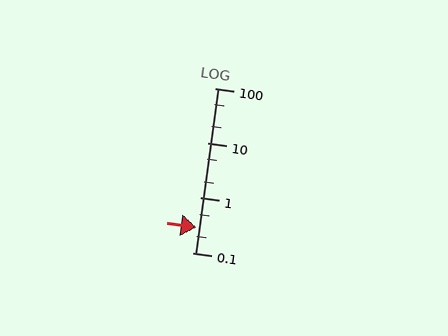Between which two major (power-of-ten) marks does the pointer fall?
The pointer is between 0.1 and 1.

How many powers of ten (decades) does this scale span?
The scale spans 3 decades, from 0.1 to 100.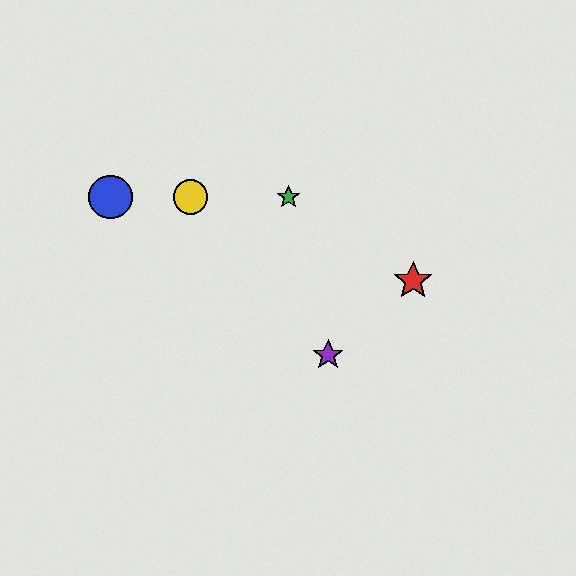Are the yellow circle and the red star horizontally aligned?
No, the yellow circle is at y≈197 and the red star is at y≈281.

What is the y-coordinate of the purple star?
The purple star is at y≈355.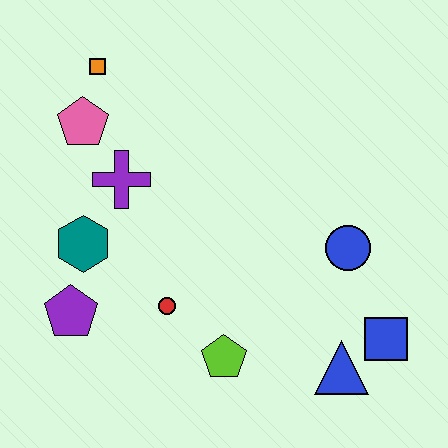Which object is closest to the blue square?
The blue triangle is closest to the blue square.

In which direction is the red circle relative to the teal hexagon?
The red circle is to the right of the teal hexagon.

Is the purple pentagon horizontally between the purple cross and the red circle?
No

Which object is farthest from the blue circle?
The orange square is farthest from the blue circle.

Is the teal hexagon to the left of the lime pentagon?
Yes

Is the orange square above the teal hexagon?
Yes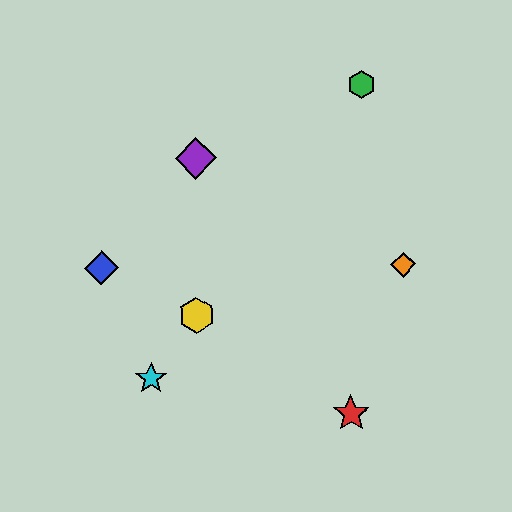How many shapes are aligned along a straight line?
3 shapes (the green hexagon, the yellow hexagon, the cyan star) are aligned along a straight line.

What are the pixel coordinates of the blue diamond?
The blue diamond is at (101, 268).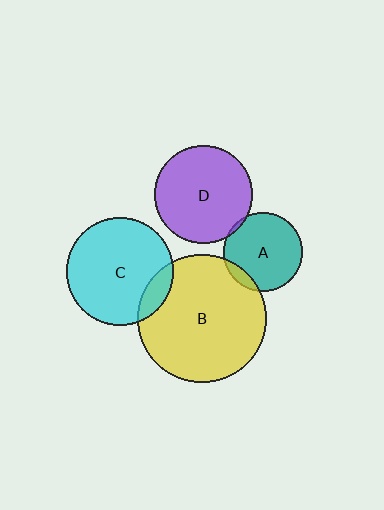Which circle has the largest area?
Circle B (yellow).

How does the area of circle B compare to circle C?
Approximately 1.4 times.